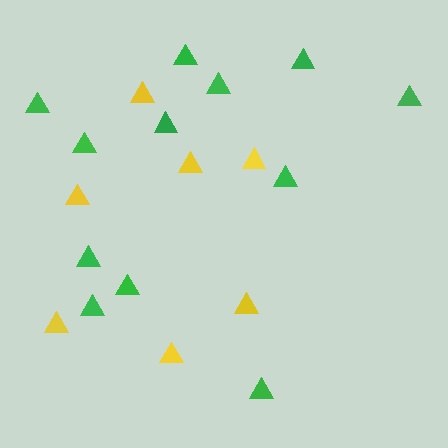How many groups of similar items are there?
There are 2 groups: one group of green triangles (12) and one group of yellow triangles (7).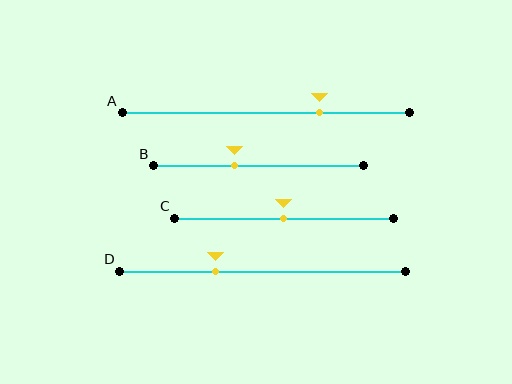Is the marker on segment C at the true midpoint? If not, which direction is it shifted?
Yes, the marker on segment C is at the true midpoint.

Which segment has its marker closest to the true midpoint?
Segment C has its marker closest to the true midpoint.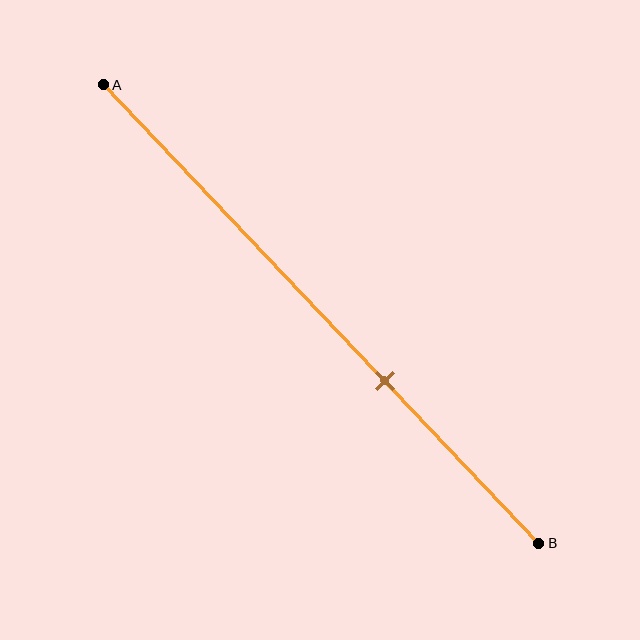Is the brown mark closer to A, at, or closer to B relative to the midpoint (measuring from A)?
The brown mark is closer to point B than the midpoint of segment AB.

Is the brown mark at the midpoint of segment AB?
No, the mark is at about 65% from A, not at the 50% midpoint.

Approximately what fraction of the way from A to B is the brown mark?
The brown mark is approximately 65% of the way from A to B.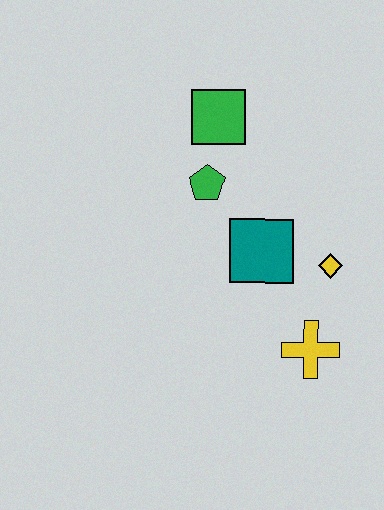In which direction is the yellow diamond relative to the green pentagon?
The yellow diamond is to the right of the green pentagon.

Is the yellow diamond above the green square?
No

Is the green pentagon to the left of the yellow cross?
Yes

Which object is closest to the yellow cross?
The yellow diamond is closest to the yellow cross.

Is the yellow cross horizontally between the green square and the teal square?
No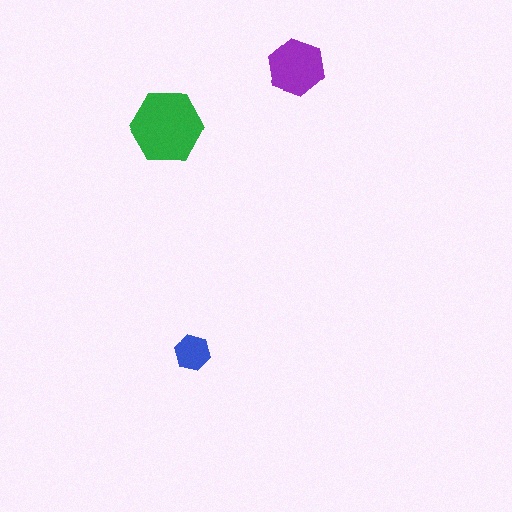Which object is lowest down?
The blue hexagon is bottommost.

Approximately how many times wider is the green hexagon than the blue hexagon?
About 2 times wider.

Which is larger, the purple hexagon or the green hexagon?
The green one.